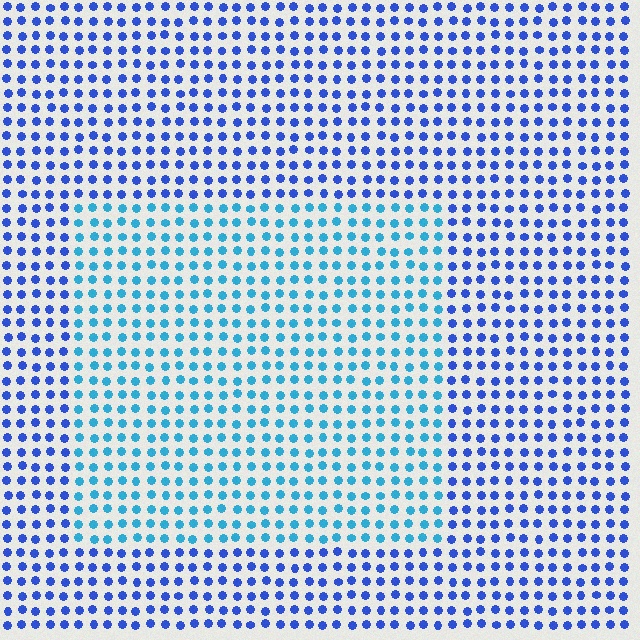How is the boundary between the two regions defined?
The boundary is defined purely by a slight shift in hue (about 34 degrees). Spacing, size, and orientation are identical on both sides.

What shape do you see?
I see a rectangle.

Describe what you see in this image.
The image is filled with small blue elements in a uniform arrangement. A rectangle-shaped region is visible where the elements are tinted to a slightly different hue, forming a subtle color boundary.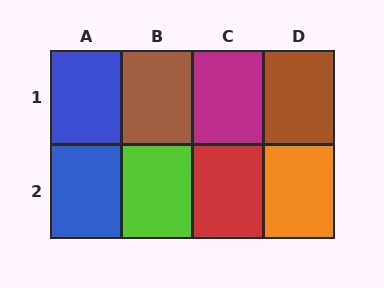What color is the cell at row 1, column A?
Blue.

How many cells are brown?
2 cells are brown.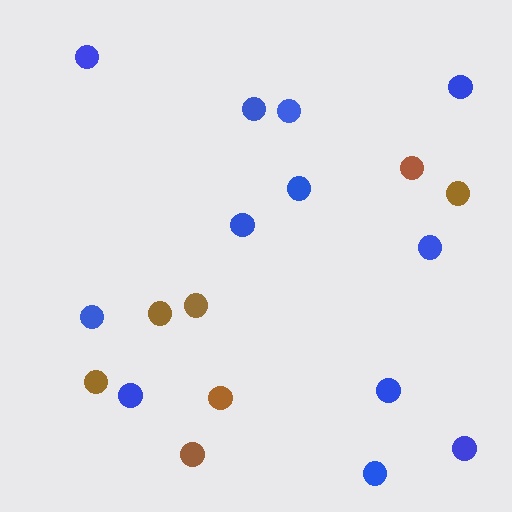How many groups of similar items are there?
There are 2 groups: one group of blue circles (12) and one group of brown circles (7).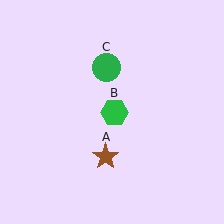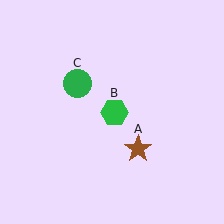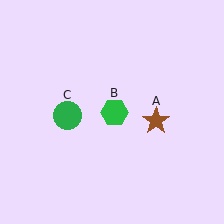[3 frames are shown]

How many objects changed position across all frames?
2 objects changed position: brown star (object A), green circle (object C).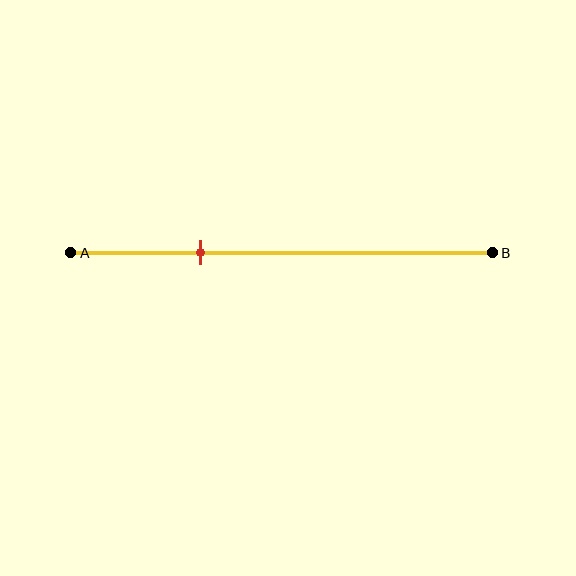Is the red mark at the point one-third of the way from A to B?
Yes, the mark is approximately at the one-third point.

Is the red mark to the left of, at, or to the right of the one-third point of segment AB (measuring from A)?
The red mark is approximately at the one-third point of segment AB.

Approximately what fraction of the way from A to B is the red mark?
The red mark is approximately 30% of the way from A to B.